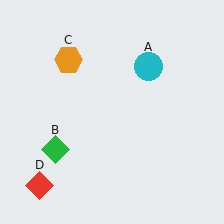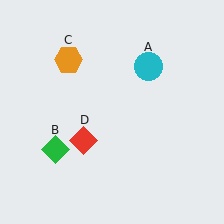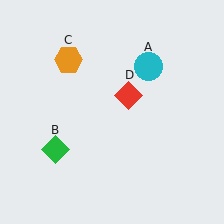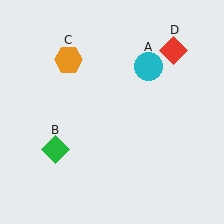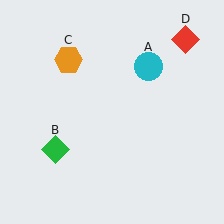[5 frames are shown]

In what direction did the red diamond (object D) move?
The red diamond (object D) moved up and to the right.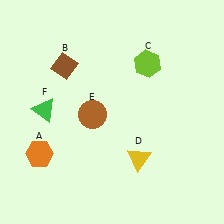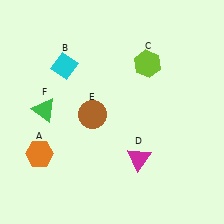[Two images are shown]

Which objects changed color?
B changed from brown to cyan. D changed from yellow to magenta.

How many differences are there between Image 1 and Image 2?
There are 2 differences between the two images.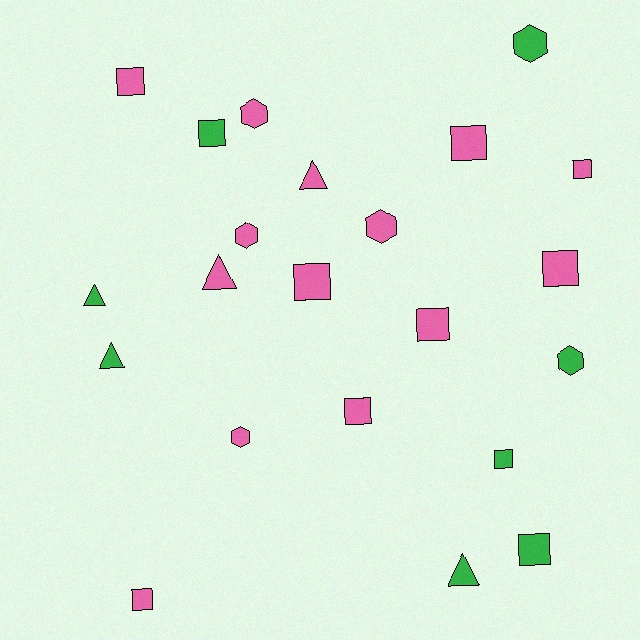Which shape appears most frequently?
Square, with 11 objects.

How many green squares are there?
There are 3 green squares.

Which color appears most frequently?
Pink, with 14 objects.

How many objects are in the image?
There are 22 objects.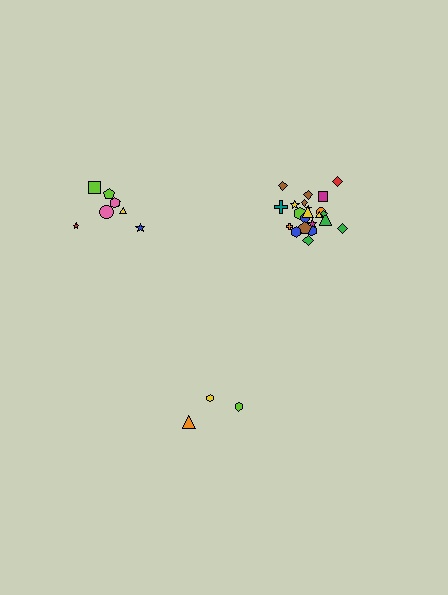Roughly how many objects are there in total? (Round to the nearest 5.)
Roughly 35 objects in total.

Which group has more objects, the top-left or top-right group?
The top-right group.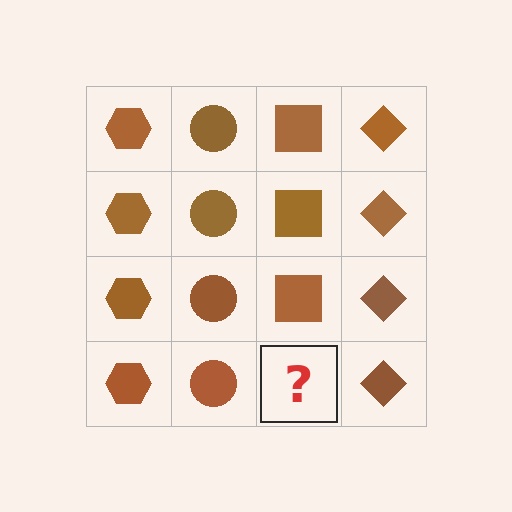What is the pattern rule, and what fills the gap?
The rule is that each column has a consistent shape. The gap should be filled with a brown square.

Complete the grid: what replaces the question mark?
The question mark should be replaced with a brown square.